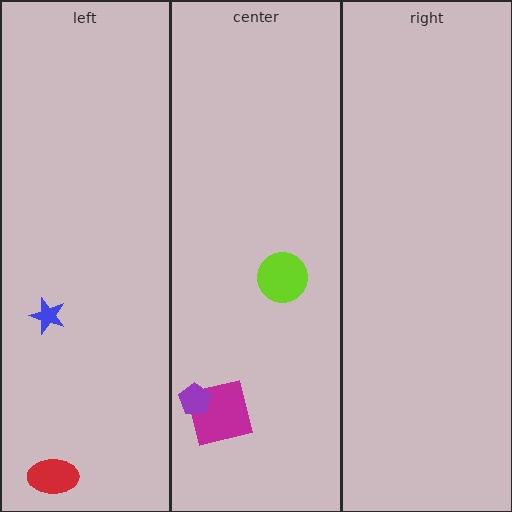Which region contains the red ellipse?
The left region.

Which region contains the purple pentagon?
The center region.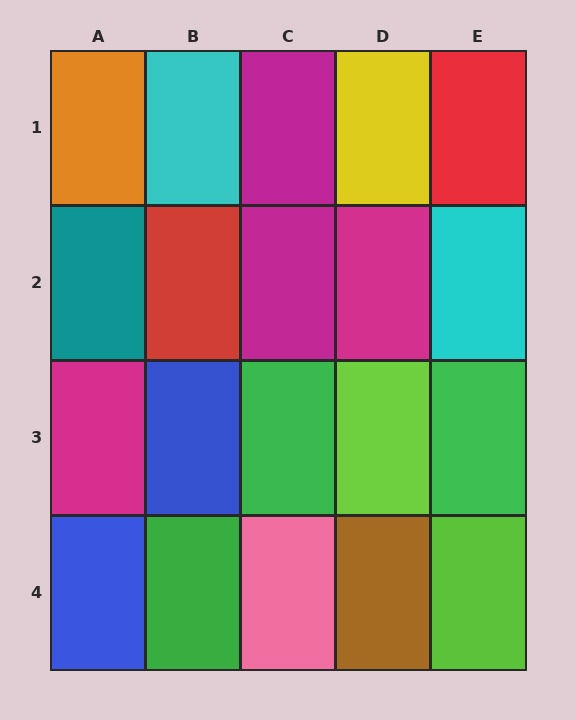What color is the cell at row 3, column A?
Magenta.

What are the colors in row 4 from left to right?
Blue, green, pink, brown, lime.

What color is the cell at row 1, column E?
Red.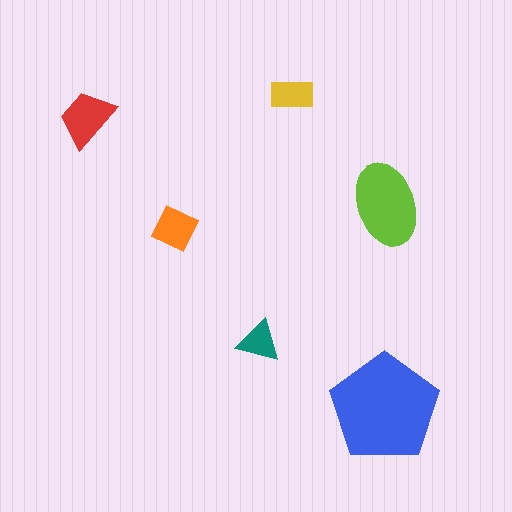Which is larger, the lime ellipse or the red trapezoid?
The lime ellipse.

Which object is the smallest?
The teal triangle.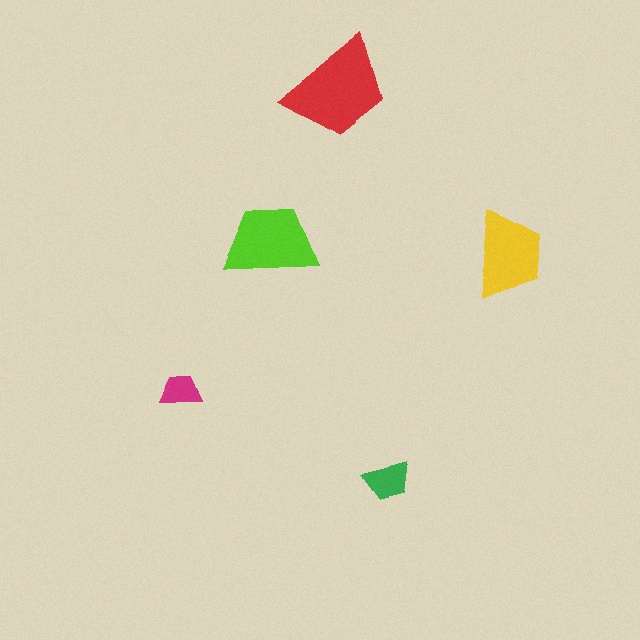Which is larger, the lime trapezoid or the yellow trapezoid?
The lime one.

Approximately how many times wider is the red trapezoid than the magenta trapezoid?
About 2.5 times wider.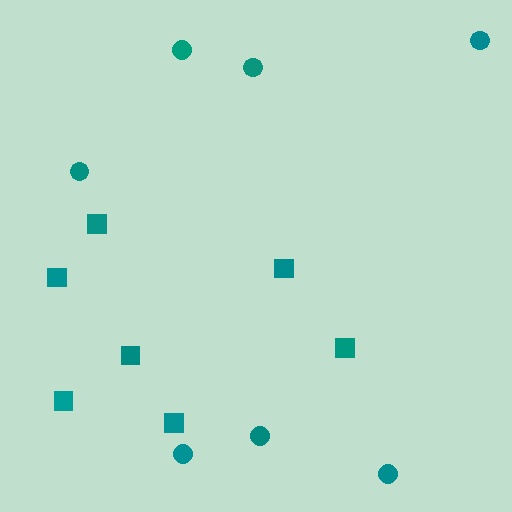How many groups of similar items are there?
There are 2 groups: one group of circles (7) and one group of squares (7).